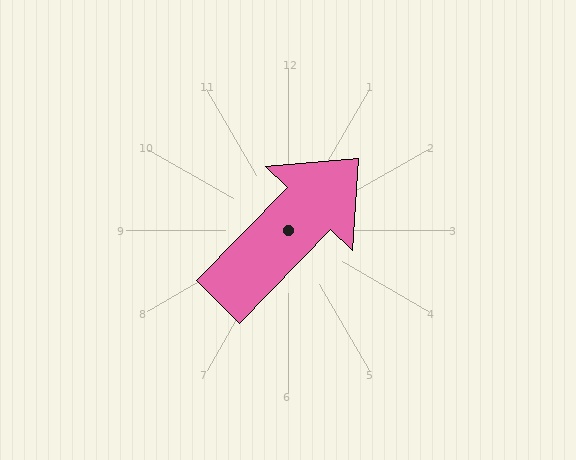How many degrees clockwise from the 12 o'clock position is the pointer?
Approximately 44 degrees.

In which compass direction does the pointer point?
Northeast.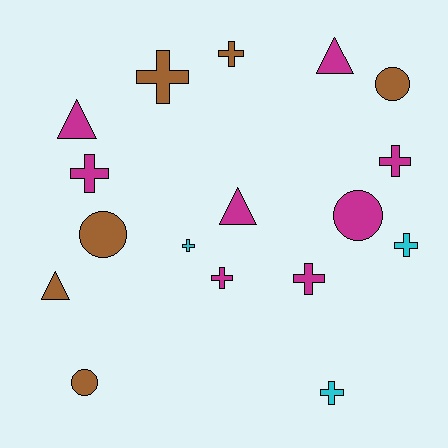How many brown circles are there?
There are 3 brown circles.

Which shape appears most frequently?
Cross, with 9 objects.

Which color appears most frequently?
Magenta, with 8 objects.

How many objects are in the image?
There are 17 objects.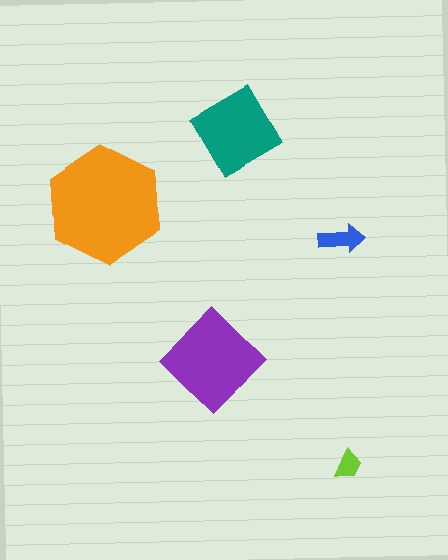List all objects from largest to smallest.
The orange hexagon, the purple diamond, the teal diamond, the blue arrow, the lime trapezoid.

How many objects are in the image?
There are 5 objects in the image.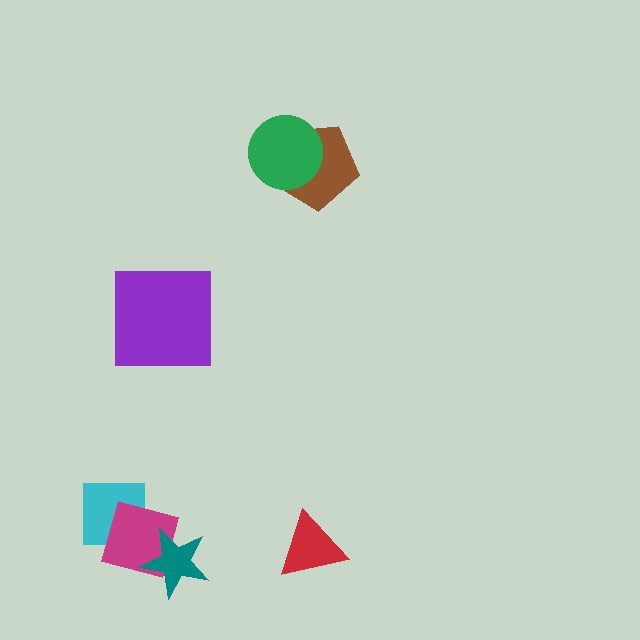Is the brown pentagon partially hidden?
Yes, it is partially covered by another shape.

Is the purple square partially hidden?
No, no other shape covers it.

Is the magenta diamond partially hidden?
Yes, it is partially covered by another shape.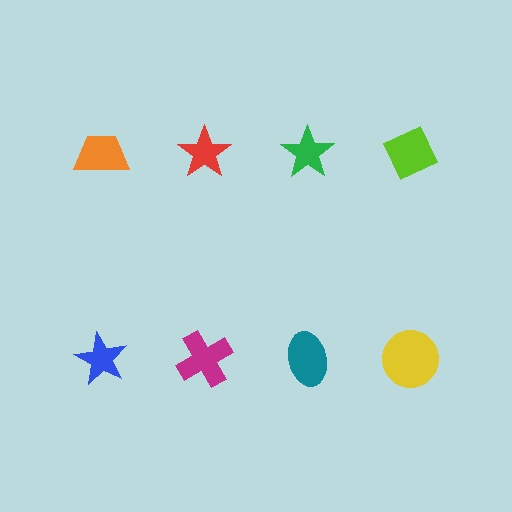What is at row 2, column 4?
A yellow circle.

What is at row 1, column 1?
An orange trapezoid.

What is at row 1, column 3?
A green star.